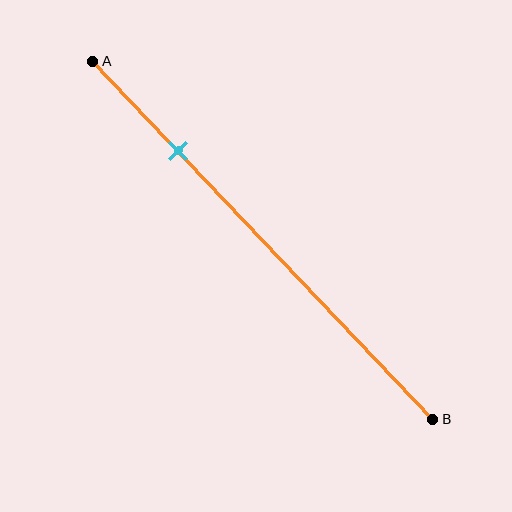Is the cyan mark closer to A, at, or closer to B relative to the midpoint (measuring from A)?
The cyan mark is closer to point A than the midpoint of segment AB.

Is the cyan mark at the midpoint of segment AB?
No, the mark is at about 25% from A, not at the 50% midpoint.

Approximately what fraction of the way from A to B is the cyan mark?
The cyan mark is approximately 25% of the way from A to B.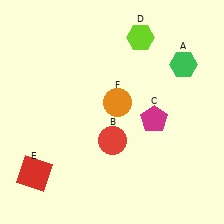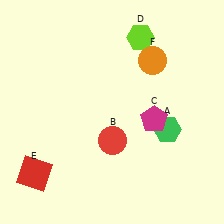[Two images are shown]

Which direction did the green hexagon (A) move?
The green hexagon (A) moved down.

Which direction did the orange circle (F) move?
The orange circle (F) moved up.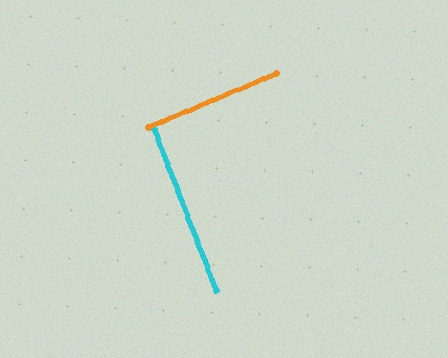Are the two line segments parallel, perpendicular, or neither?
Perpendicular — they meet at approximately 88°.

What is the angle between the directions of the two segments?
Approximately 88 degrees.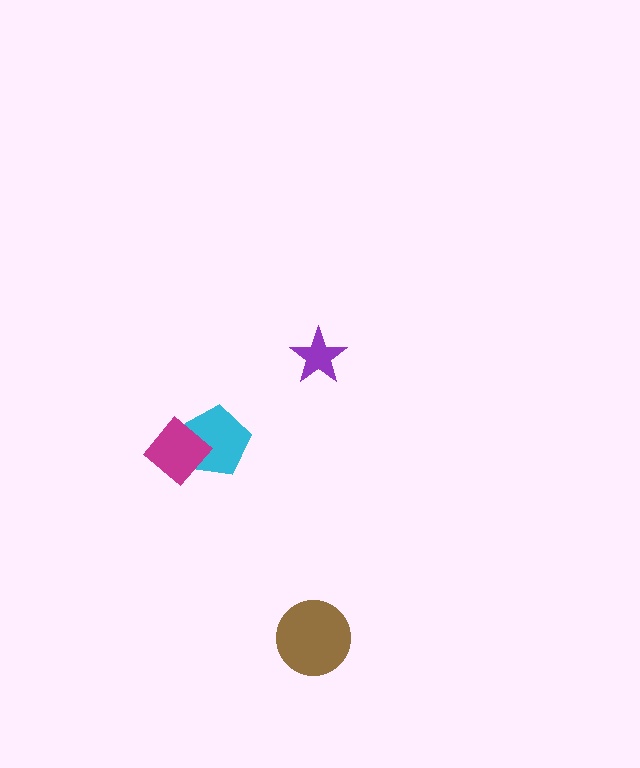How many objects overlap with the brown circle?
0 objects overlap with the brown circle.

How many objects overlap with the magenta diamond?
1 object overlaps with the magenta diamond.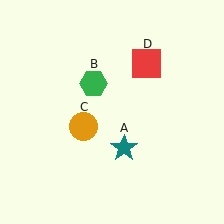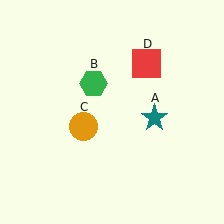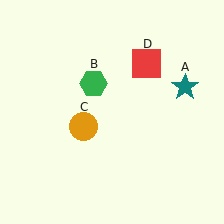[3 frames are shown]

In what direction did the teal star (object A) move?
The teal star (object A) moved up and to the right.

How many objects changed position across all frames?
1 object changed position: teal star (object A).